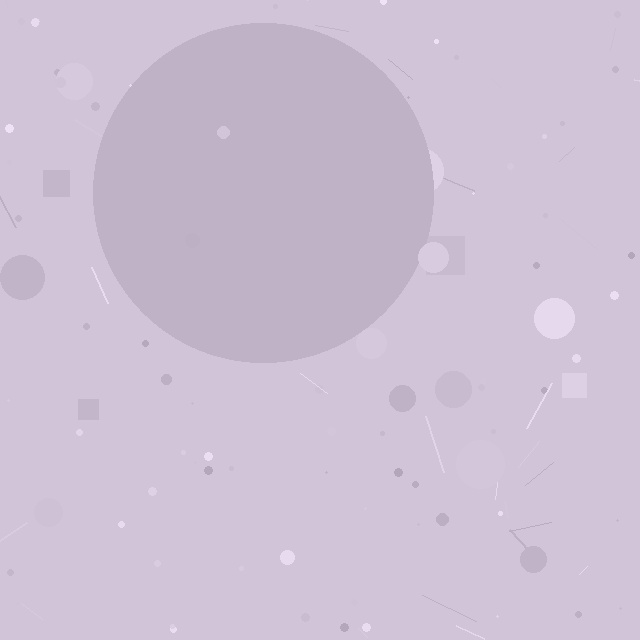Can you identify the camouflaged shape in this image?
The camouflaged shape is a circle.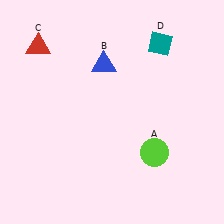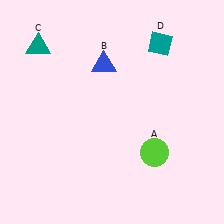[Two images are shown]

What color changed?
The triangle (C) changed from red in Image 1 to teal in Image 2.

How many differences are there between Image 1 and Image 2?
There is 1 difference between the two images.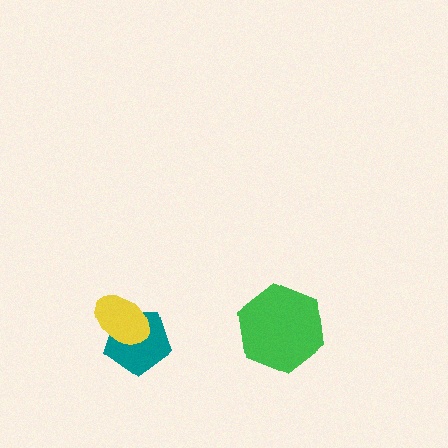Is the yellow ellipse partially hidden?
No, no other shape covers it.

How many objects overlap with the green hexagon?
0 objects overlap with the green hexagon.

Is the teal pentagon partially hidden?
Yes, it is partially covered by another shape.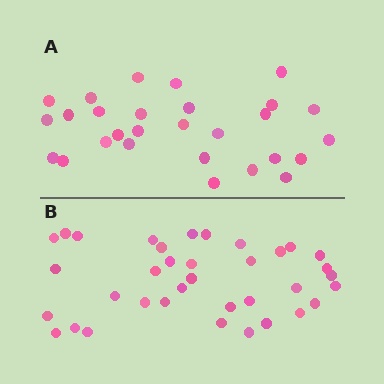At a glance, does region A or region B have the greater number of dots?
Region B (the bottom region) has more dots.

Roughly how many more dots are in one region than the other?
Region B has roughly 8 or so more dots than region A.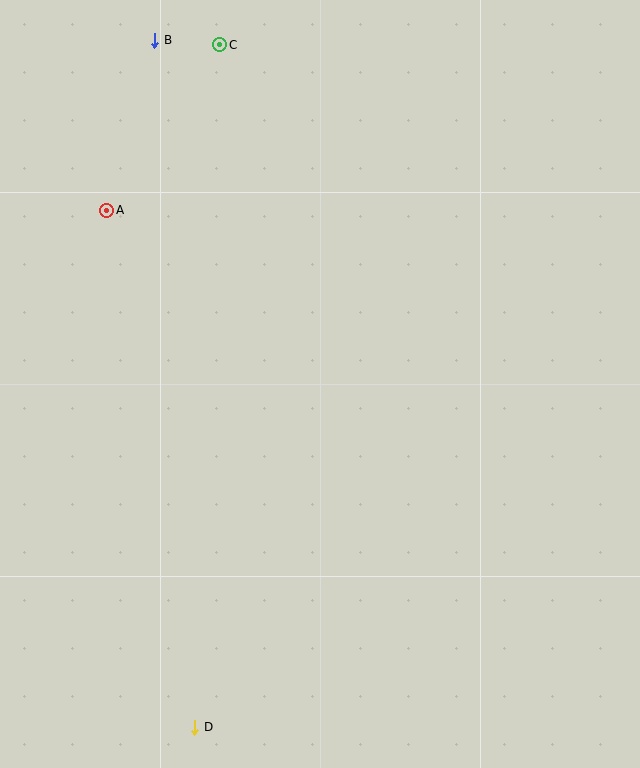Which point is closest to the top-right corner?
Point C is closest to the top-right corner.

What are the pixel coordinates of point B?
Point B is at (155, 40).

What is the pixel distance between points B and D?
The distance between B and D is 688 pixels.